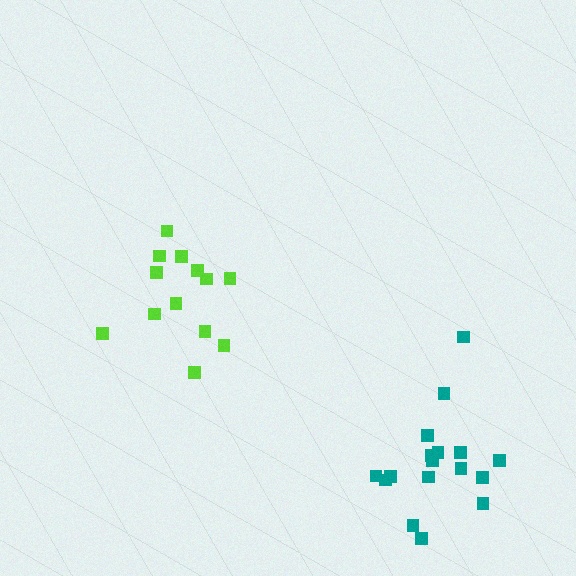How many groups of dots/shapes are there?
There are 2 groups.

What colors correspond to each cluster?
The clusters are colored: lime, teal.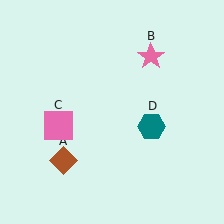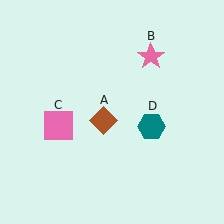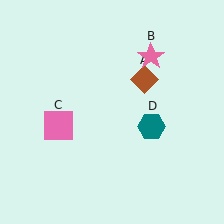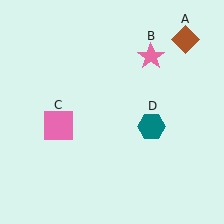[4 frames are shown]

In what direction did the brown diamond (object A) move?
The brown diamond (object A) moved up and to the right.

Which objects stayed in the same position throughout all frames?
Pink star (object B) and pink square (object C) and teal hexagon (object D) remained stationary.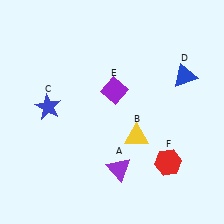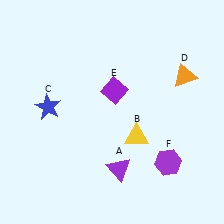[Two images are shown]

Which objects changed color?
D changed from blue to orange. F changed from red to purple.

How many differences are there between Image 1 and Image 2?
There are 2 differences between the two images.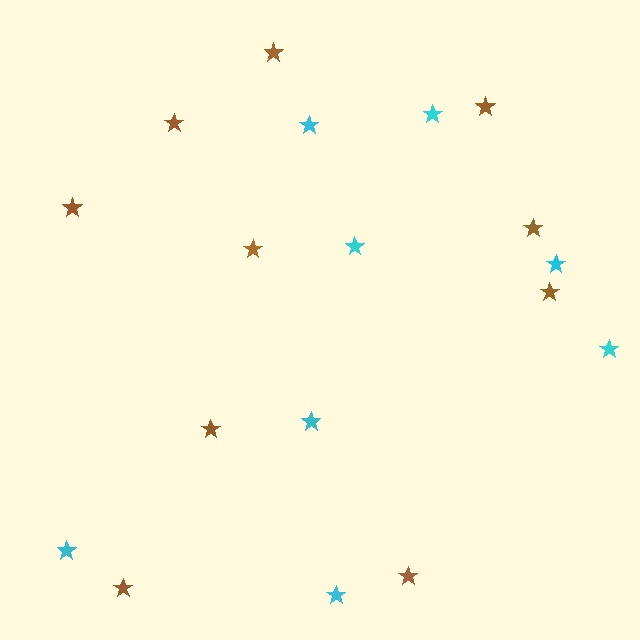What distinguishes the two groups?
There are 2 groups: one group of brown stars (10) and one group of cyan stars (8).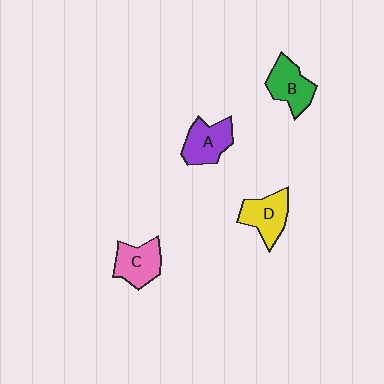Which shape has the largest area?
Shape A (purple).